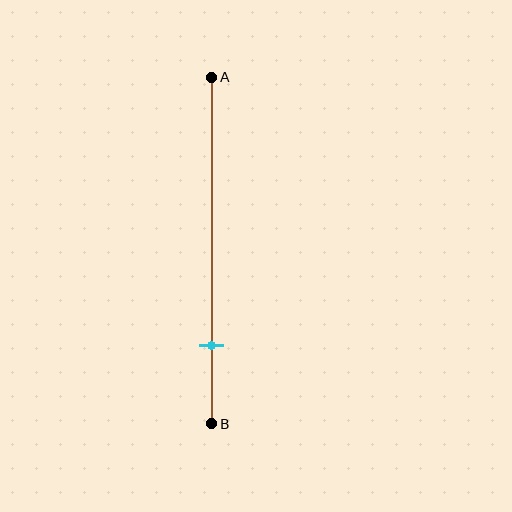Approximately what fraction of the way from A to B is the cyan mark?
The cyan mark is approximately 75% of the way from A to B.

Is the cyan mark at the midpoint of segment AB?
No, the mark is at about 75% from A, not at the 50% midpoint.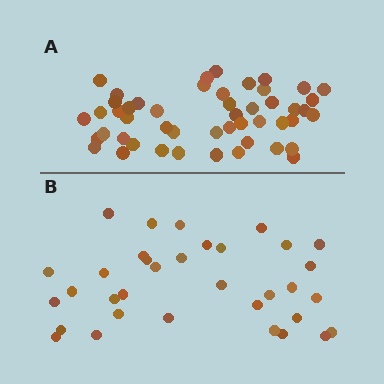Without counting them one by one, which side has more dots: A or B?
Region A (the top region) has more dots.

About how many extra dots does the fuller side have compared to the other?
Region A has approximately 15 more dots than region B.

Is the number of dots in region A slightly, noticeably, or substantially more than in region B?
Region A has noticeably more, but not dramatically so. The ratio is roughly 1.4 to 1.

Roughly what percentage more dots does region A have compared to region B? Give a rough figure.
About 45% more.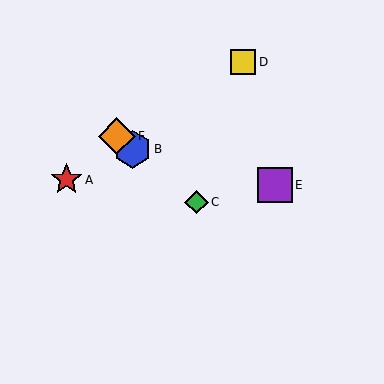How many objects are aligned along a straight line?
3 objects (B, C, F) are aligned along a straight line.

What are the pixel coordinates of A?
Object A is at (67, 180).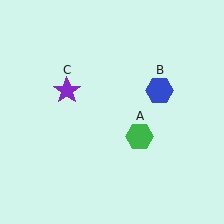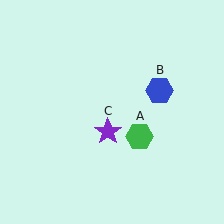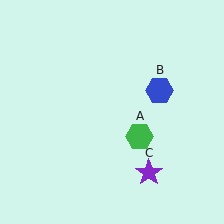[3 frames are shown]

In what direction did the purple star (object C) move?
The purple star (object C) moved down and to the right.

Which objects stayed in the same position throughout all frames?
Green hexagon (object A) and blue hexagon (object B) remained stationary.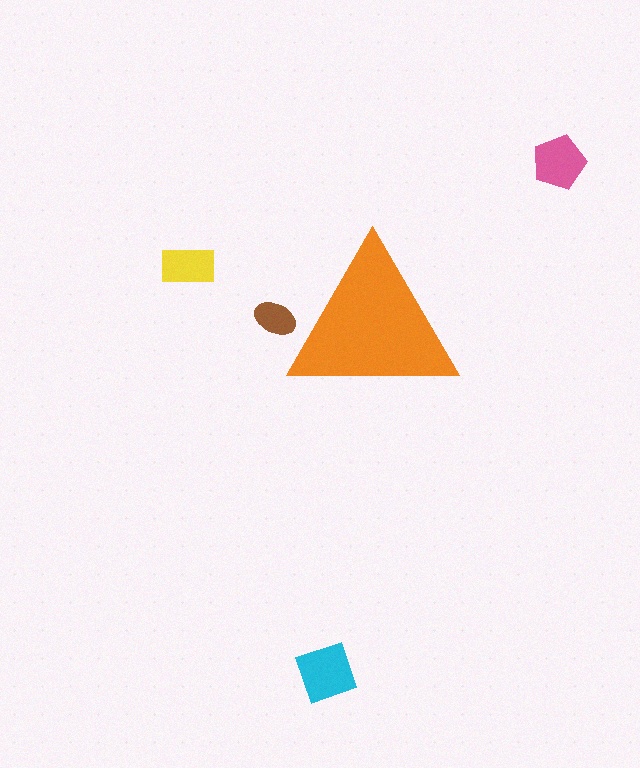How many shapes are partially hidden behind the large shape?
1 shape is partially hidden.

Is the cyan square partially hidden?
No, the cyan square is fully visible.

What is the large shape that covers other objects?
An orange triangle.